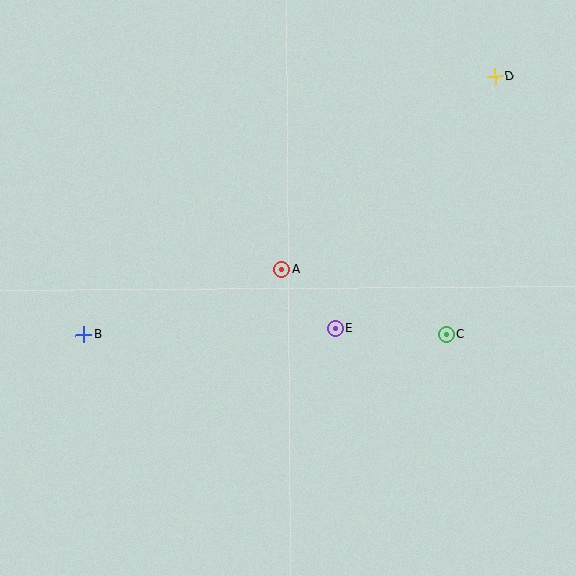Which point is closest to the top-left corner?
Point B is closest to the top-left corner.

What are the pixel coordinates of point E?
Point E is at (335, 328).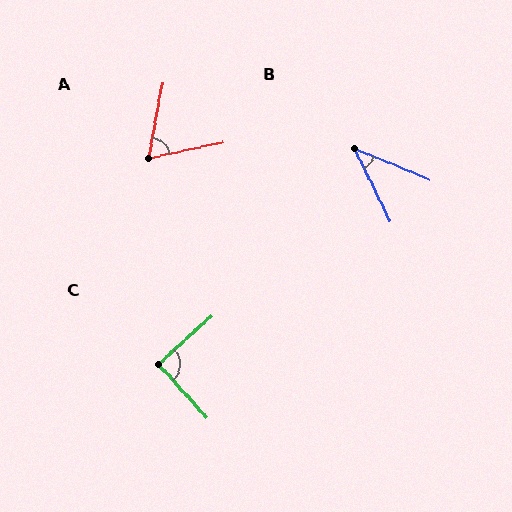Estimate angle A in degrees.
Approximately 67 degrees.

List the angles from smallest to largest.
B (42°), A (67°), C (90°).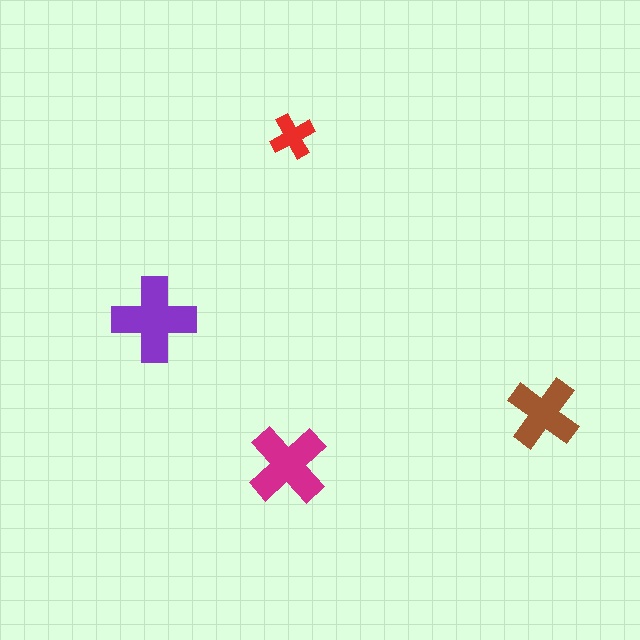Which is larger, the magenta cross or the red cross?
The magenta one.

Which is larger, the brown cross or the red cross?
The brown one.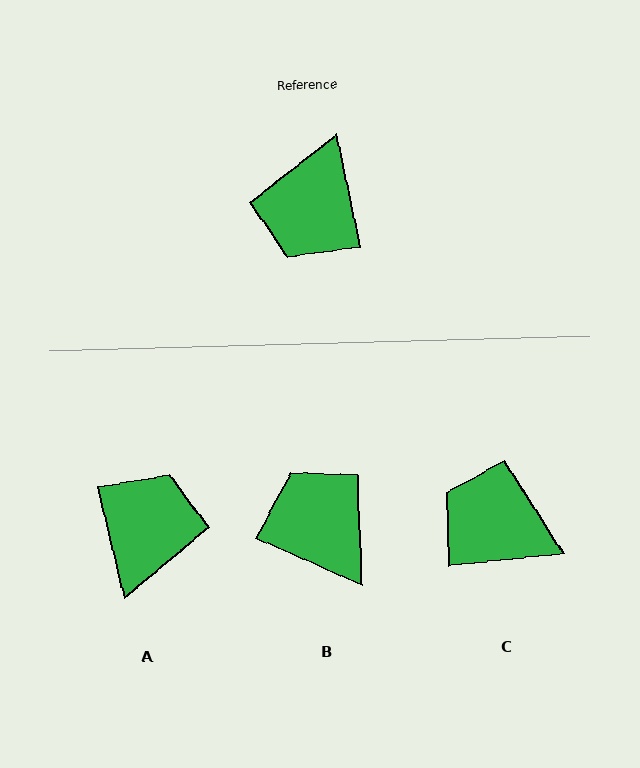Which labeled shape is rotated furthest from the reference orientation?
A, about 178 degrees away.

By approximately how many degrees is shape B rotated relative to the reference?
Approximately 126 degrees clockwise.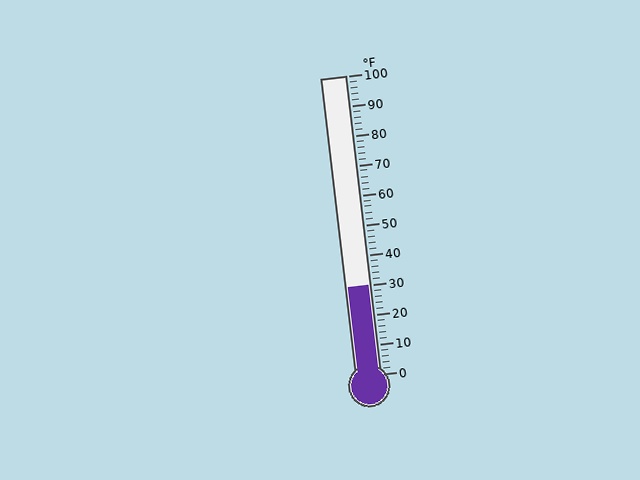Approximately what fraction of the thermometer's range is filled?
The thermometer is filled to approximately 30% of its range.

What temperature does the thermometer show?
The thermometer shows approximately 30°F.